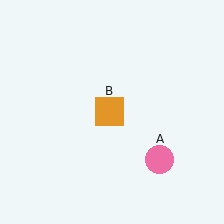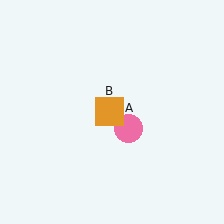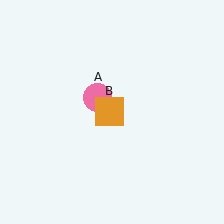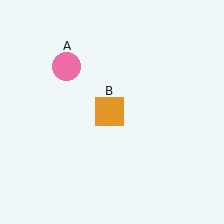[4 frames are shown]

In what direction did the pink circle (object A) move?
The pink circle (object A) moved up and to the left.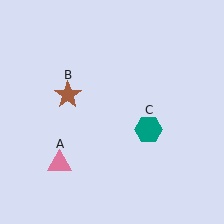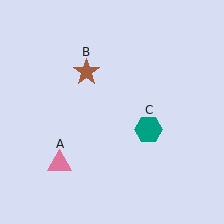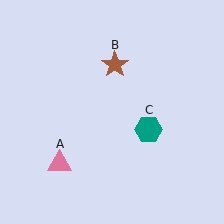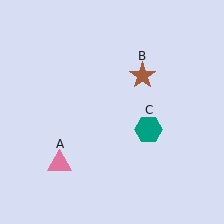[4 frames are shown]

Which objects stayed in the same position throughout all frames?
Pink triangle (object A) and teal hexagon (object C) remained stationary.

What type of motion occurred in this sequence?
The brown star (object B) rotated clockwise around the center of the scene.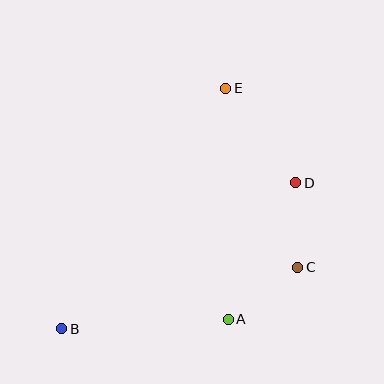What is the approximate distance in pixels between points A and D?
The distance between A and D is approximately 153 pixels.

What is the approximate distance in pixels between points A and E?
The distance between A and E is approximately 231 pixels.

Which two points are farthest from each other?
Points B and E are farthest from each other.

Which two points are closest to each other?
Points C and D are closest to each other.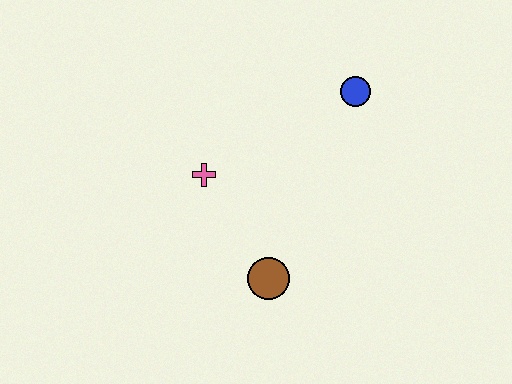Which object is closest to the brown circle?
The pink cross is closest to the brown circle.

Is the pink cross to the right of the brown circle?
No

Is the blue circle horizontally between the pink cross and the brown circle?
No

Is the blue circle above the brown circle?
Yes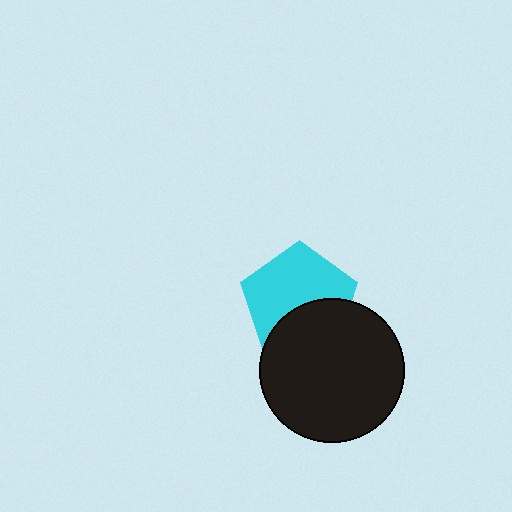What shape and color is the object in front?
The object in front is a black circle.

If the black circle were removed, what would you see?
You would see the complete cyan pentagon.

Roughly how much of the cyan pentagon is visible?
About half of it is visible (roughly 62%).